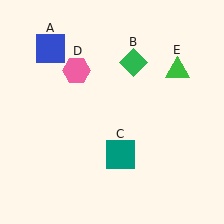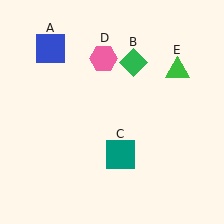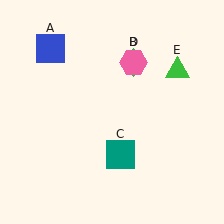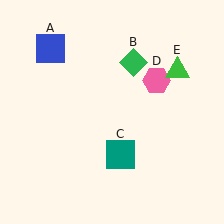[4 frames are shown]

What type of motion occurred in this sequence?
The pink hexagon (object D) rotated clockwise around the center of the scene.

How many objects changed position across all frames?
1 object changed position: pink hexagon (object D).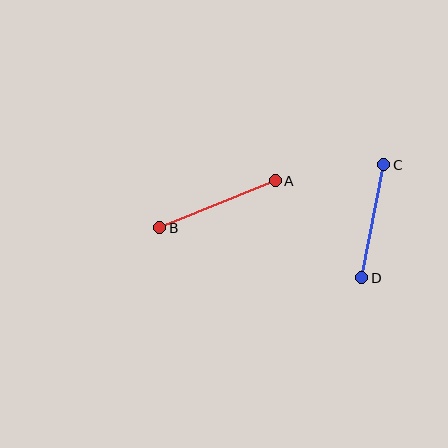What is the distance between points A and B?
The distance is approximately 125 pixels.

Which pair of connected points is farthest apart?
Points A and B are farthest apart.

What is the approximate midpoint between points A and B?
The midpoint is at approximately (217, 204) pixels.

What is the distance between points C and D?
The distance is approximately 115 pixels.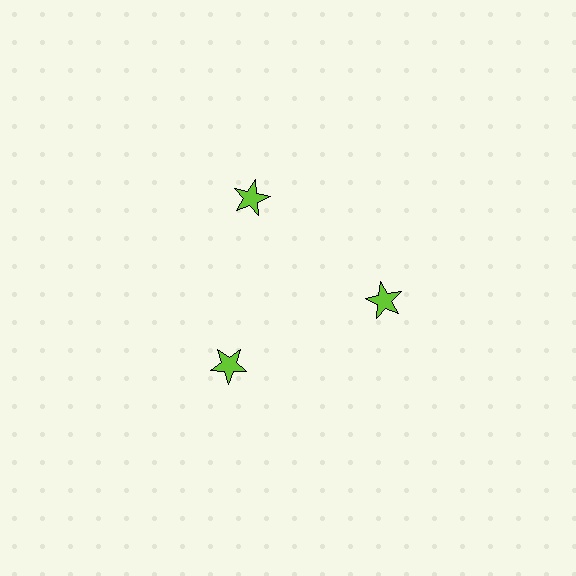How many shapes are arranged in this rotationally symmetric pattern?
There are 3 shapes, arranged in 3 groups of 1.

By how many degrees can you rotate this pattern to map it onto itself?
The pattern maps onto itself every 120 degrees of rotation.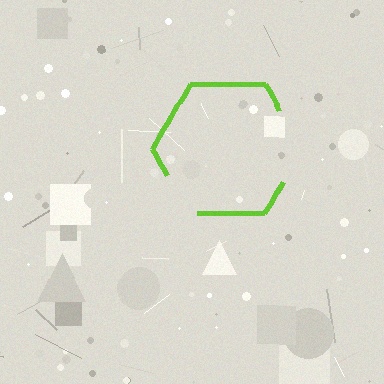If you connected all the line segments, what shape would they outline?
They would outline a hexagon.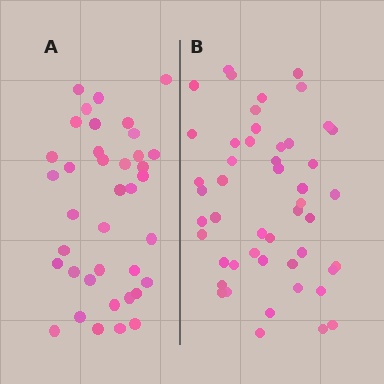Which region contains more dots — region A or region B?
Region B (the right region) has more dots.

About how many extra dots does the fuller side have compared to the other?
Region B has roughly 12 or so more dots than region A.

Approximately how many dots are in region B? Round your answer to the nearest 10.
About 50 dots. (The exact count is 49, which rounds to 50.)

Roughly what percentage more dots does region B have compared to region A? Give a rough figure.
About 30% more.